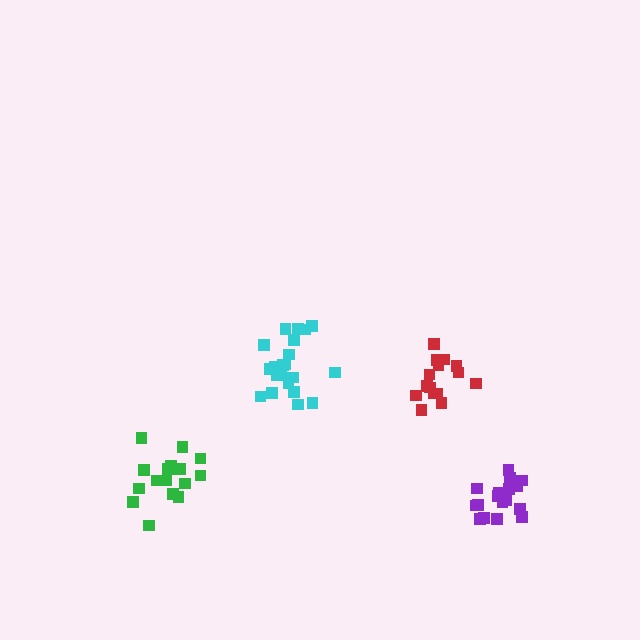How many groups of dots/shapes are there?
There are 4 groups.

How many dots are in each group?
Group 1: 21 dots, Group 2: 15 dots, Group 3: 16 dots, Group 4: 17 dots (69 total).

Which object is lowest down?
The purple cluster is bottommost.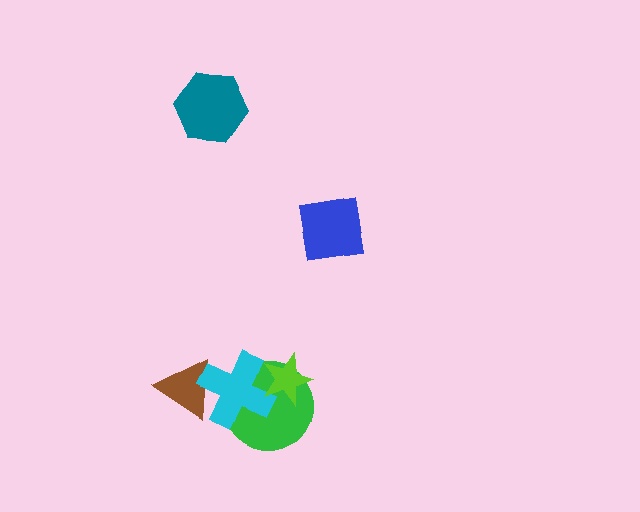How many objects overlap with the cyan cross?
3 objects overlap with the cyan cross.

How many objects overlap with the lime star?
2 objects overlap with the lime star.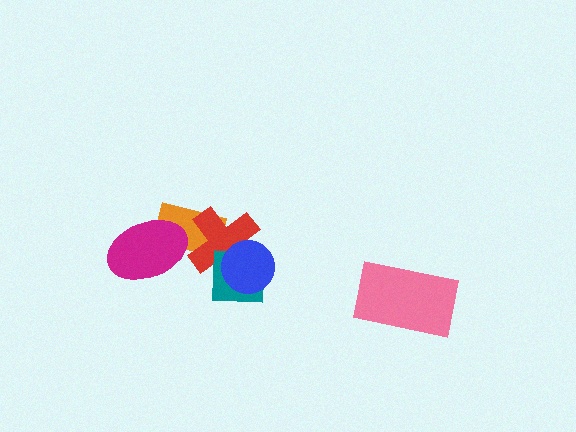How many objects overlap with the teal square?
2 objects overlap with the teal square.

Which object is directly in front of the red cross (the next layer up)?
The teal square is directly in front of the red cross.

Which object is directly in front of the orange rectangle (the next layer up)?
The red cross is directly in front of the orange rectangle.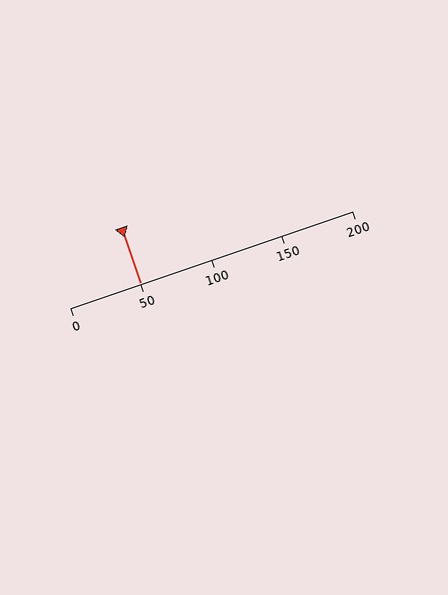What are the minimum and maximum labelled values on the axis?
The axis runs from 0 to 200.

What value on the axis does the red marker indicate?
The marker indicates approximately 50.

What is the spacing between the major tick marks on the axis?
The major ticks are spaced 50 apart.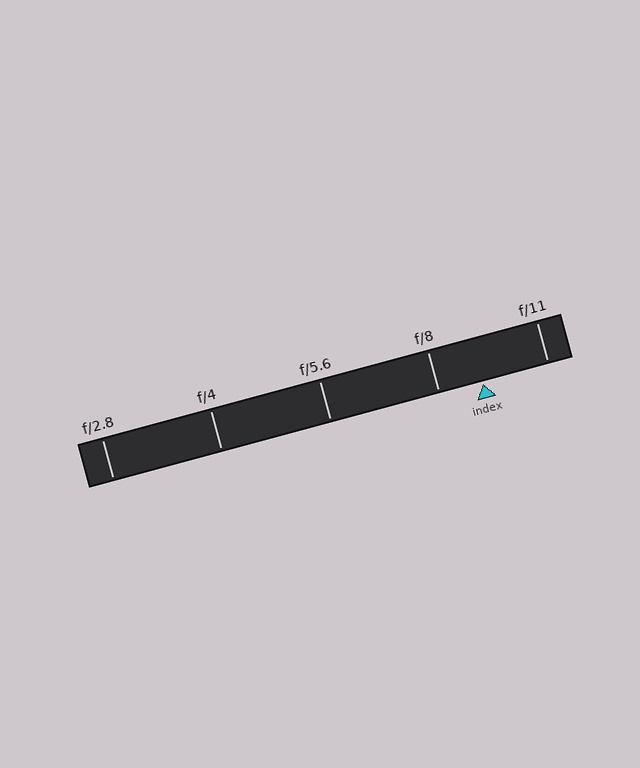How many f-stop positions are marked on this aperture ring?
There are 5 f-stop positions marked.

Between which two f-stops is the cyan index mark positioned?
The index mark is between f/8 and f/11.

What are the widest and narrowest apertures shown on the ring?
The widest aperture shown is f/2.8 and the narrowest is f/11.